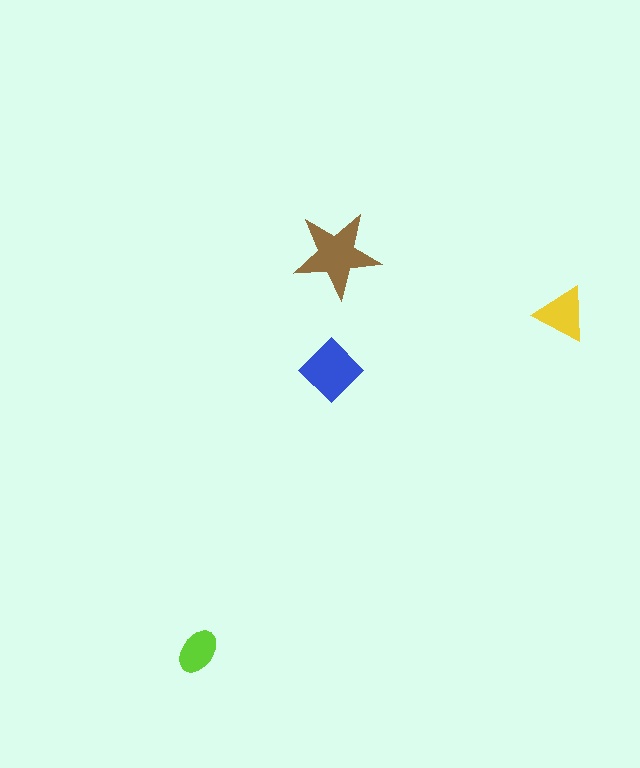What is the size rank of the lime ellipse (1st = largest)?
4th.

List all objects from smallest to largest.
The lime ellipse, the yellow triangle, the blue diamond, the brown star.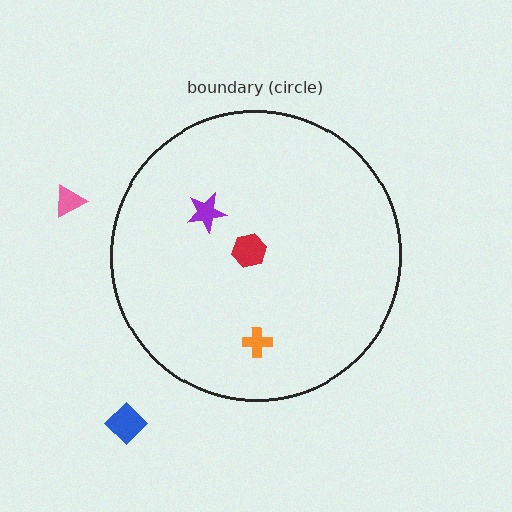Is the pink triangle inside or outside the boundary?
Outside.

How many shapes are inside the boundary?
3 inside, 2 outside.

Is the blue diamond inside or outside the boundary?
Outside.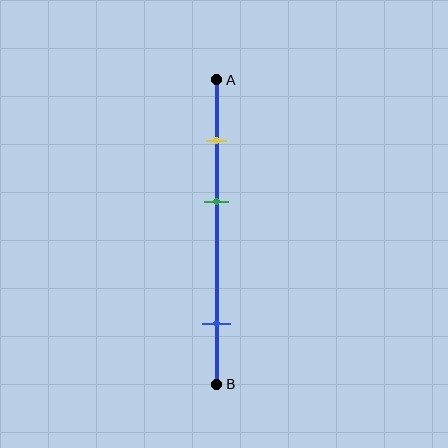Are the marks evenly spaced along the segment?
No, the marks are not evenly spaced.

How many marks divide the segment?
There are 3 marks dividing the segment.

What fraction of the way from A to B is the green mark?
The green mark is approximately 40% (0.4) of the way from A to B.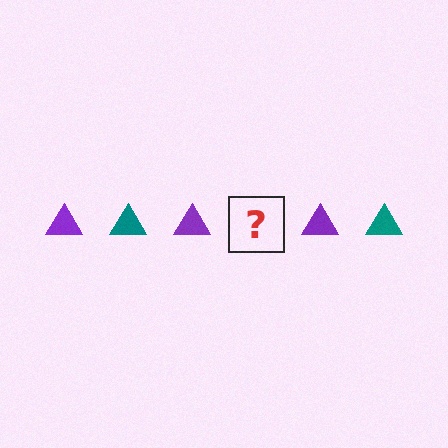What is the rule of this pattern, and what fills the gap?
The rule is that the pattern cycles through purple, teal triangles. The gap should be filled with a teal triangle.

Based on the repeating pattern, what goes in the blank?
The blank should be a teal triangle.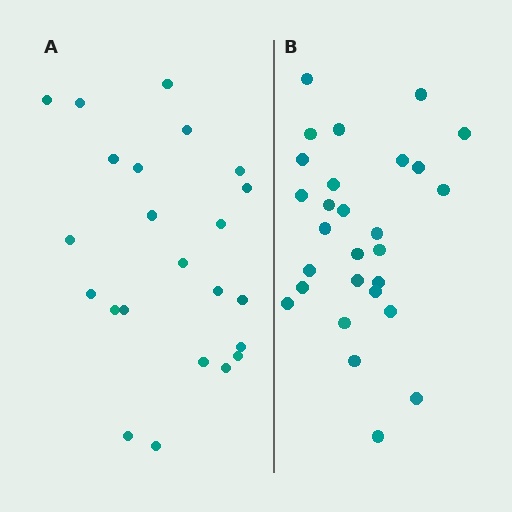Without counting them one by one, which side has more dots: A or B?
Region B (the right region) has more dots.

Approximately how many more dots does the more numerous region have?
Region B has about 5 more dots than region A.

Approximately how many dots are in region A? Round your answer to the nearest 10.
About 20 dots. (The exact count is 23, which rounds to 20.)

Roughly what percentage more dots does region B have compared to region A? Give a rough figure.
About 20% more.